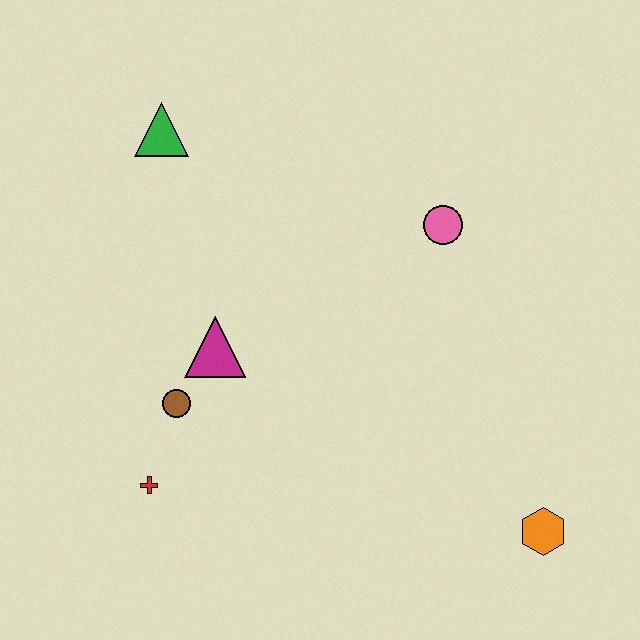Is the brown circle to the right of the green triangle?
Yes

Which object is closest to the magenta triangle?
The brown circle is closest to the magenta triangle.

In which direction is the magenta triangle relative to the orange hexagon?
The magenta triangle is to the left of the orange hexagon.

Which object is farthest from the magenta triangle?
The orange hexagon is farthest from the magenta triangle.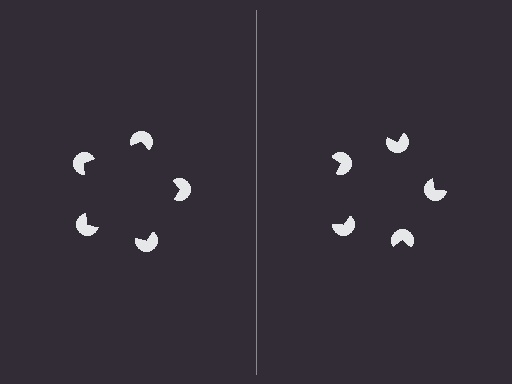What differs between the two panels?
The pac-man discs are positioned identically on both sides; only the wedge orientations differ. On the left they align to a pentagon; on the right they are misaligned.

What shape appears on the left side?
An illusory pentagon.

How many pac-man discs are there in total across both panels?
10 — 5 on each side.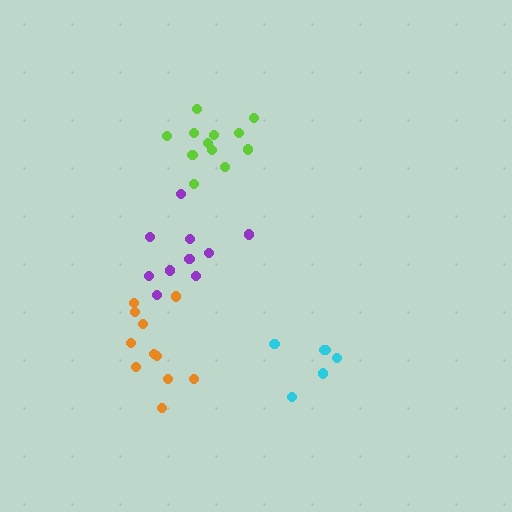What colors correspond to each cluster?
The clusters are colored: purple, lime, orange, cyan.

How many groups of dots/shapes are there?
There are 4 groups.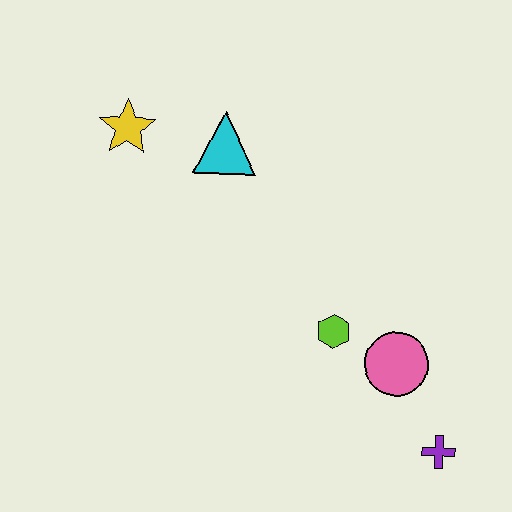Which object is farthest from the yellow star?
The purple cross is farthest from the yellow star.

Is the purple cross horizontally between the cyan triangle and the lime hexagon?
No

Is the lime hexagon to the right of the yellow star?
Yes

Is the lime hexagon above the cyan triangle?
No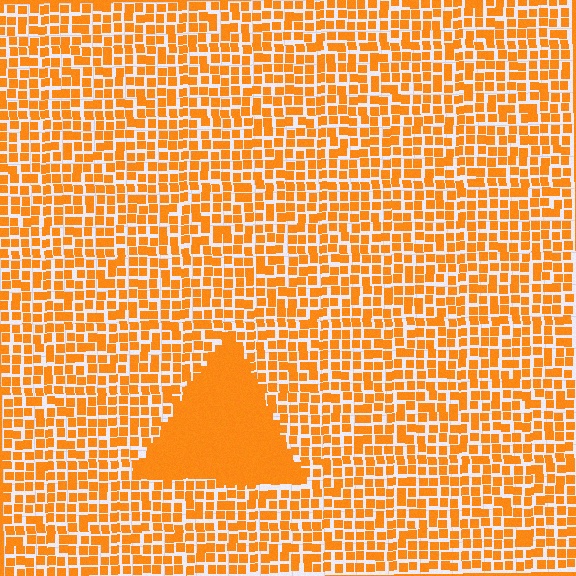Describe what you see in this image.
The image contains small orange elements arranged at two different densities. A triangle-shaped region is visible where the elements are more densely packed than the surrounding area.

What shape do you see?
I see a triangle.